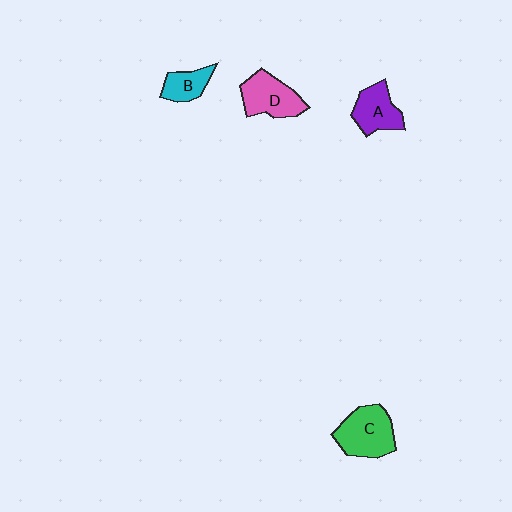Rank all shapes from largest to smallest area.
From largest to smallest: C (green), D (pink), A (purple), B (cyan).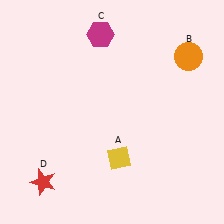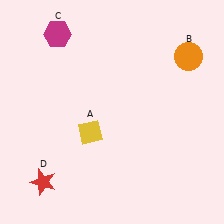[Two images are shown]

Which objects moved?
The objects that moved are: the yellow diamond (A), the magenta hexagon (C).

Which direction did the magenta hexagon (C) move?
The magenta hexagon (C) moved left.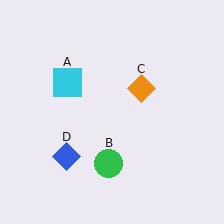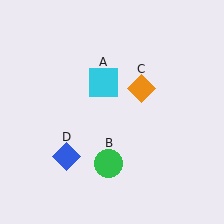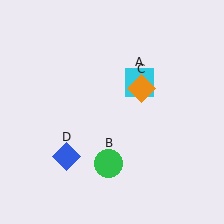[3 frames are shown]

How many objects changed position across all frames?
1 object changed position: cyan square (object A).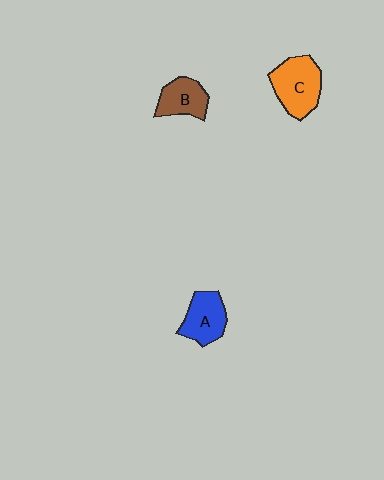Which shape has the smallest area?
Shape B (brown).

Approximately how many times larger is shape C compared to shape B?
Approximately 1.5 times.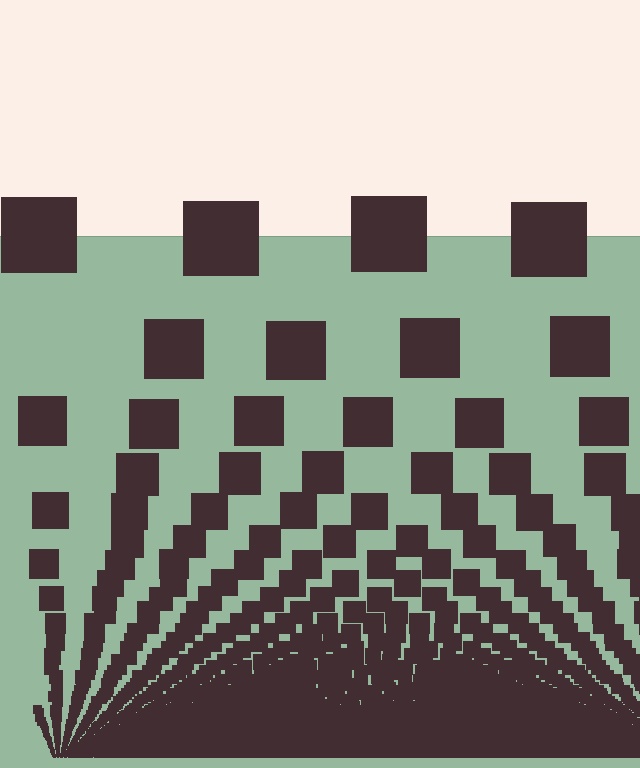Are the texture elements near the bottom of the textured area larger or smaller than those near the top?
Smaller. The gradient is inverted — elements near the bottom are smaller and denser.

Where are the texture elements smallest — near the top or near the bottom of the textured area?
Near the bottom.